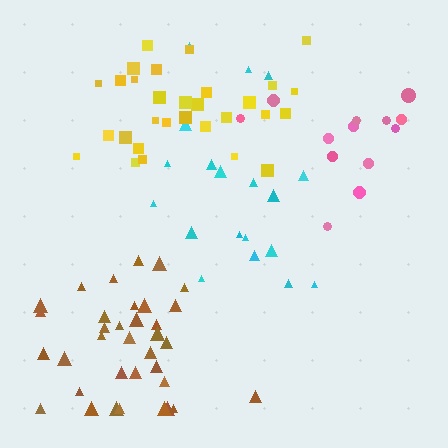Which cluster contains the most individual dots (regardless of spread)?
Brown (35).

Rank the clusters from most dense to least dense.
brown, yellow, pink, cyan.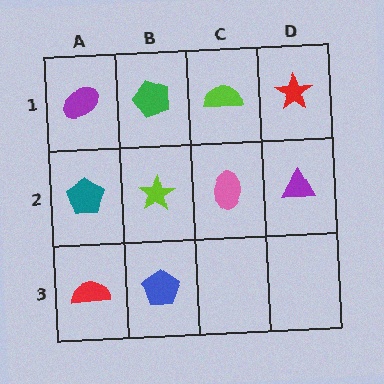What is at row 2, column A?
A teal pentagon.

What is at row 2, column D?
A purple triangle.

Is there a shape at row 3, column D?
No, that cell is empty.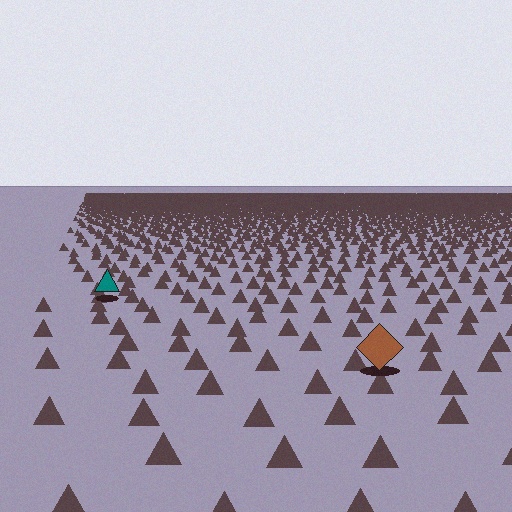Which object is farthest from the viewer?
The teal triangle is farthest from the viewer. It appears smaller and the ground texture around it is denser.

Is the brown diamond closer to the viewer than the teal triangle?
Yes. The brown diamond is closer — you can tell from the texture gradient: the ground texture is coarser near it.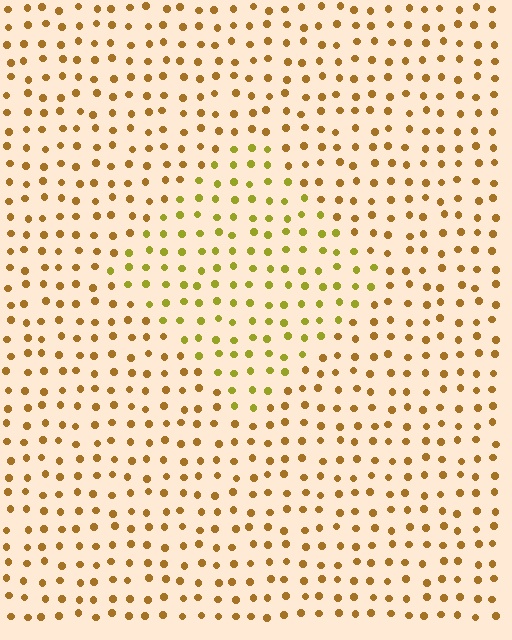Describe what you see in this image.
The image is filled with small brown elements in a uniform arrangement. A diamond-shaped region is visible where the elements are tinted to a slightly different hue, forming a subtle color boundary.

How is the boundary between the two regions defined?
The boundary is defined purely by a slight shift in hue (about 30 degrees). Spacing, size, and orientation are identical on both sides.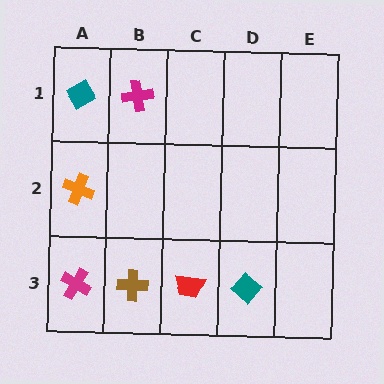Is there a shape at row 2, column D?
No, that cell is empty.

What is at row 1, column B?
A magenta cross.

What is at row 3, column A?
A magenta cross.